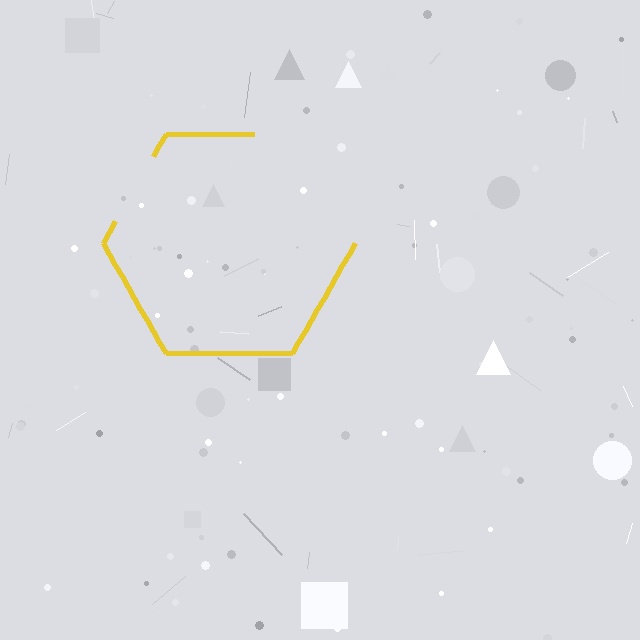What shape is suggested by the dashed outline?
The dashed outline suggests a hexagon.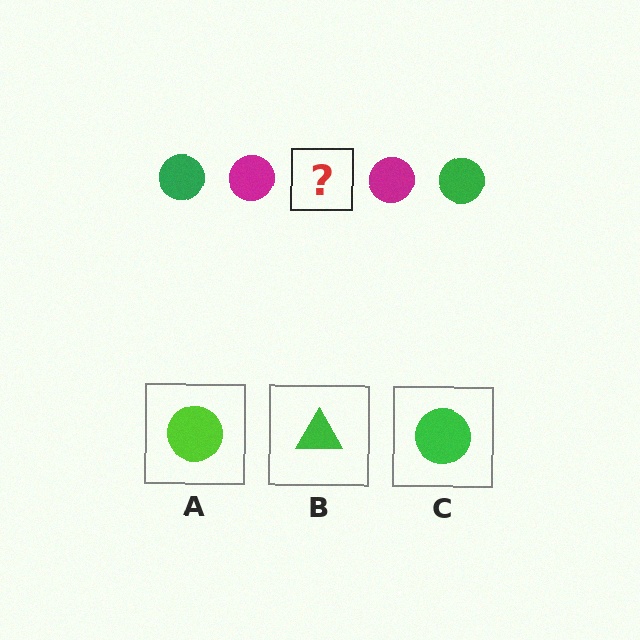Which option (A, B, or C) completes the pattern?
C.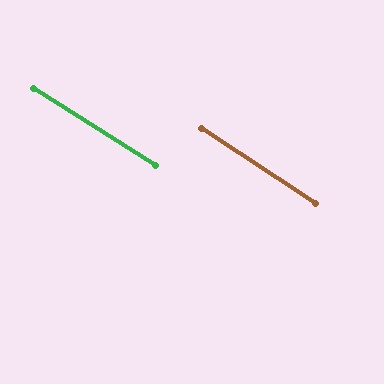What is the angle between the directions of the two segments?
Approximately 1 degree.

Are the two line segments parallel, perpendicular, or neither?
Parallel — their directions differ by only 1.1°.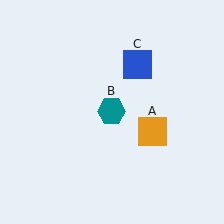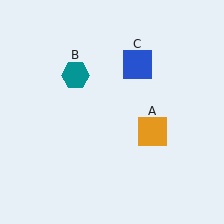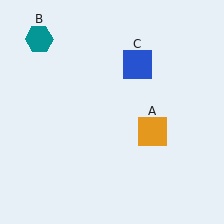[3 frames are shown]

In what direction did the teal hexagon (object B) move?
The teal hexagon (object B) moved up and to the left.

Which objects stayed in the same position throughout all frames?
Orange square (object A) and blue square (object C) remained stationary.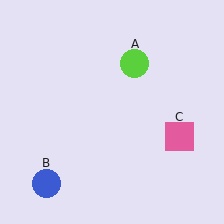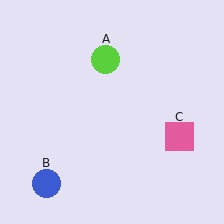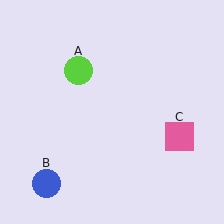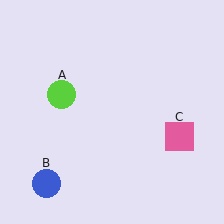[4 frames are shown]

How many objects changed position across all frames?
1 object changed position: lime circle (object A).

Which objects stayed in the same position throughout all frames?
Blue circle (object B) and pink square (object C) remained stationary.